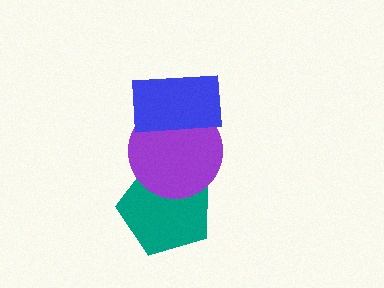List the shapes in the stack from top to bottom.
From top to bottom: the blue rectangle, the purple circle, the teal pentagon.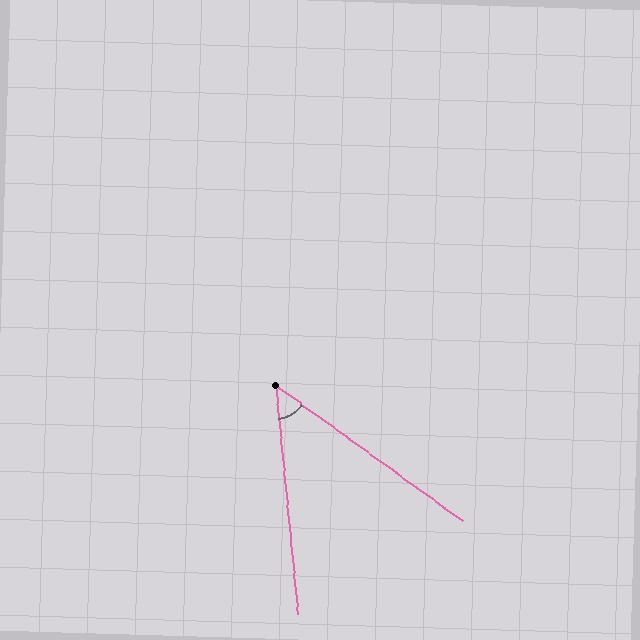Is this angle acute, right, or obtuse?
It is acute.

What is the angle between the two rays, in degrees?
Approximately 49 degrees.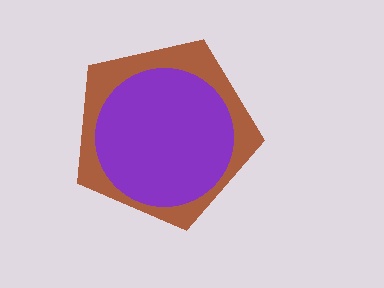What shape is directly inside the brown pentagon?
The purple circle.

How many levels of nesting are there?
2.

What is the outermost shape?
The brown pentagon.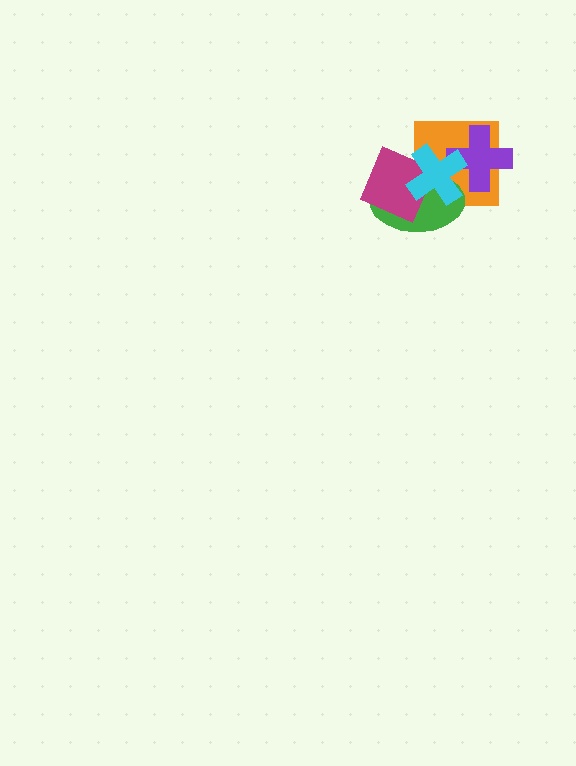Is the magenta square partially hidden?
Yes, it is partially covered by another shape.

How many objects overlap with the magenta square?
3 objects overlap with the magenta square.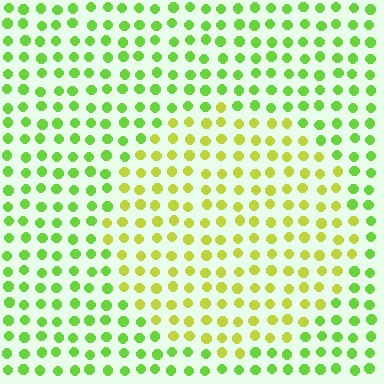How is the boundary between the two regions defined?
The boundary is defined purely by a slight shift in hue (about 34 degrees). Spacing, size, and orientation are identical on both sides.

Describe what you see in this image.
The image is filled with small lime elements in a uniform arrangement. A circle-shaped region is visible where the elements are tinted to a slightly different hue, forming a subtle color boundary.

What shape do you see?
I see a circle.